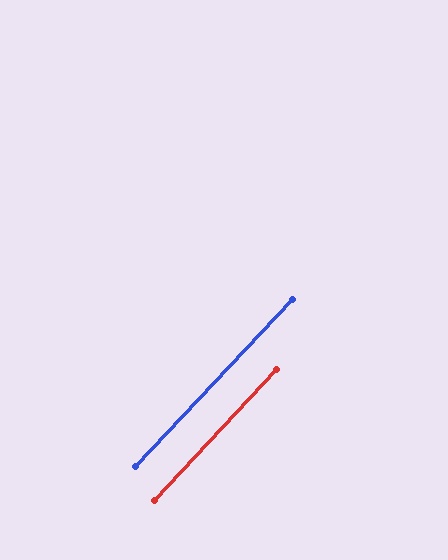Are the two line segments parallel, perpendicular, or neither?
Parallel — their directions differ by only 0.3°.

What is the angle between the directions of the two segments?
Approximately 0 degrees.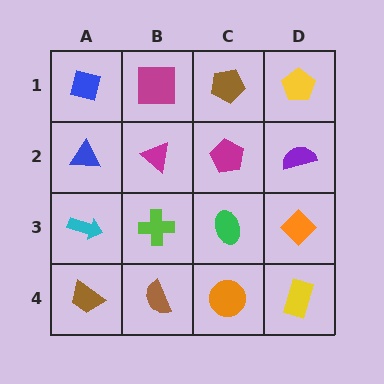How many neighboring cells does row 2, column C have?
4.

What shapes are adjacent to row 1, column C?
A magenta pentagon (row 2, column C), a magenta square (row 1, column B), a yellow pentagon (row 1, column D).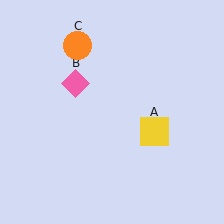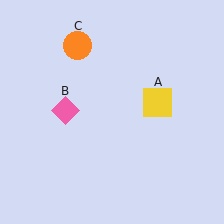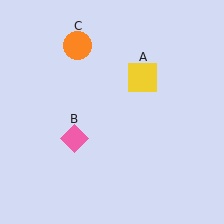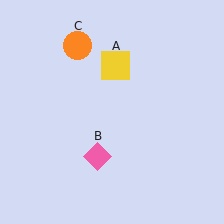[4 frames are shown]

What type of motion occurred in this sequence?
The yellow square (object A), pink diamond (object B) rotated counterclockwise around the center of the scene.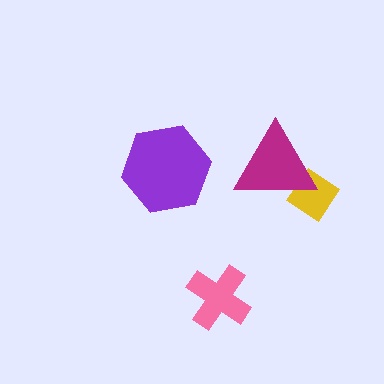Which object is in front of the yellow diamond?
The magenta triangle is in front of the yellow diamond.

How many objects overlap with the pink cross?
0 objects overlap with the pink cross.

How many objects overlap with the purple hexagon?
0 objects overlap with the purple hexagon.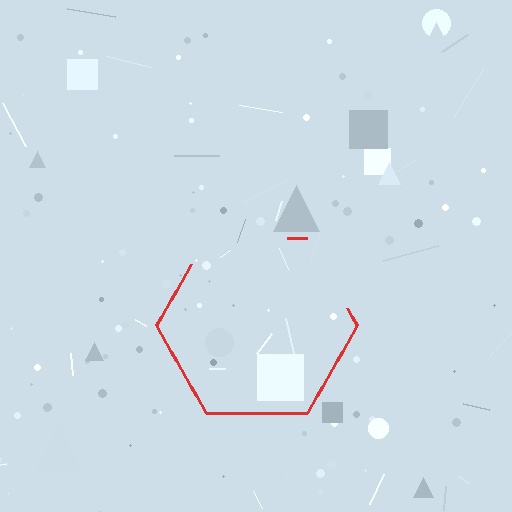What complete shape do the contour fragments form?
The contour fragments form a hexagon.